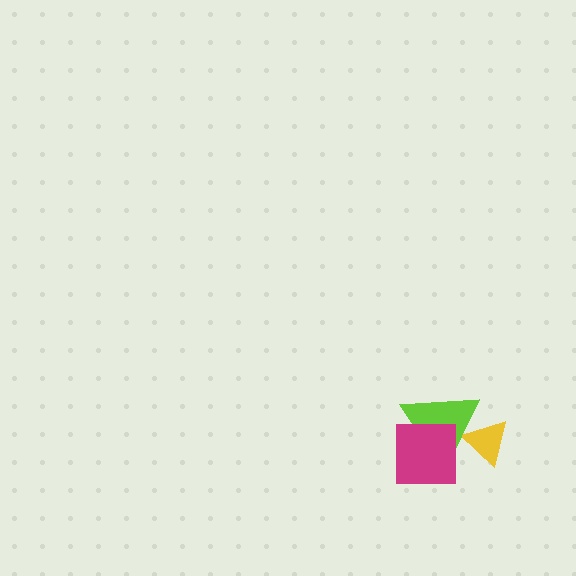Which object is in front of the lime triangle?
The magenta square is in front of the lime triangle.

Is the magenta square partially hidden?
No, no other shape covers it.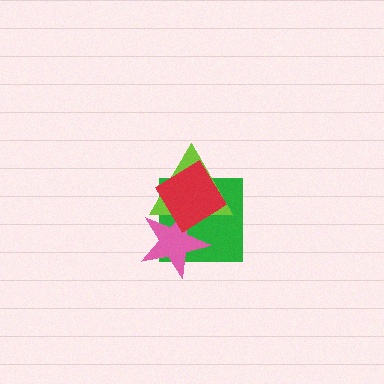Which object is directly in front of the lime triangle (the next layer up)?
The pink star is directly in front of the lime triangle.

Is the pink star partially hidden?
Yes, it is partially covered by another shape.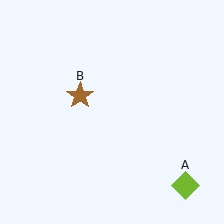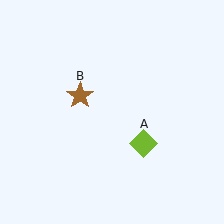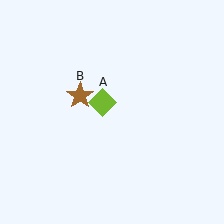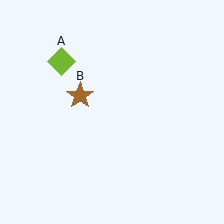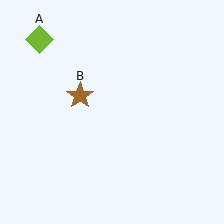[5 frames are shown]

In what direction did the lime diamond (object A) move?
The lime diamond (object A) moved up and to the left.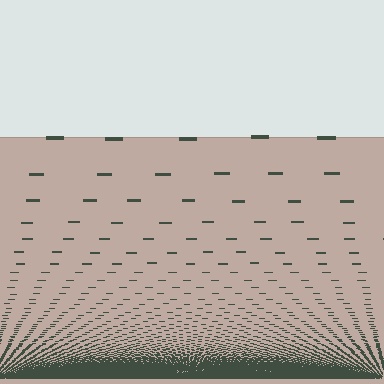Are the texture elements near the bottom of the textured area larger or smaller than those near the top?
Smaller. The gradient is inverted — elements near the bottom are smaller and denser.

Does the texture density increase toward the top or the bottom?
Density increases toward the bottom.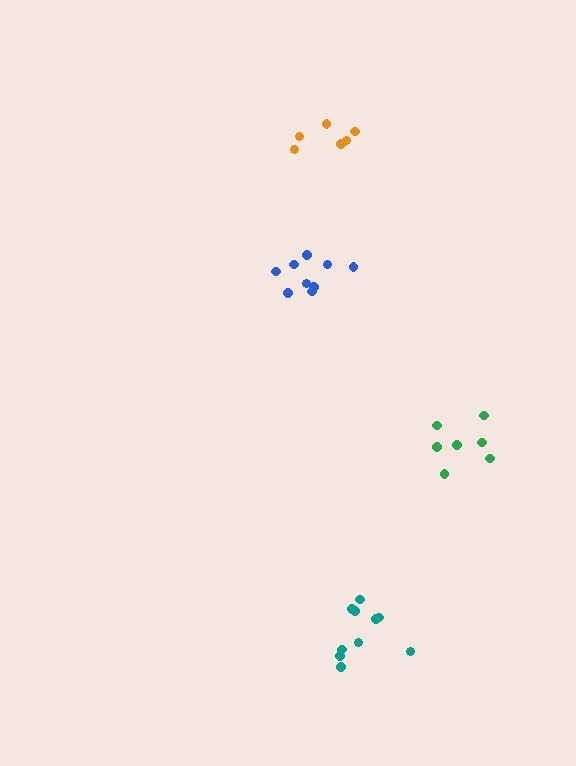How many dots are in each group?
Group 1: 11 dots, Group 2: 9 dots, Group 3: 7 dots, Group 4: 6 dots (33 total).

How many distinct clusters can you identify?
There are 4 distinct clusters.